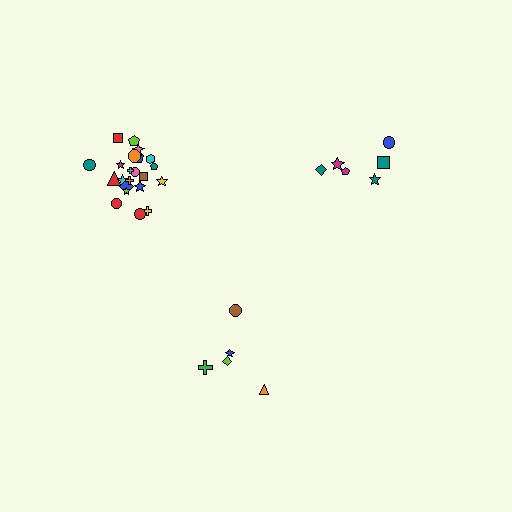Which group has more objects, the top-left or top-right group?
The top-left group.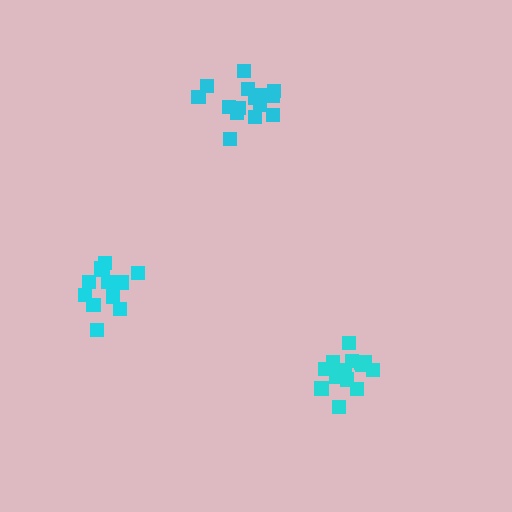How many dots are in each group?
Group 1: 13 dots, Group 2: 16 dots, Group 3: 16 dots (45 total).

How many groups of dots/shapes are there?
There are 3 groups.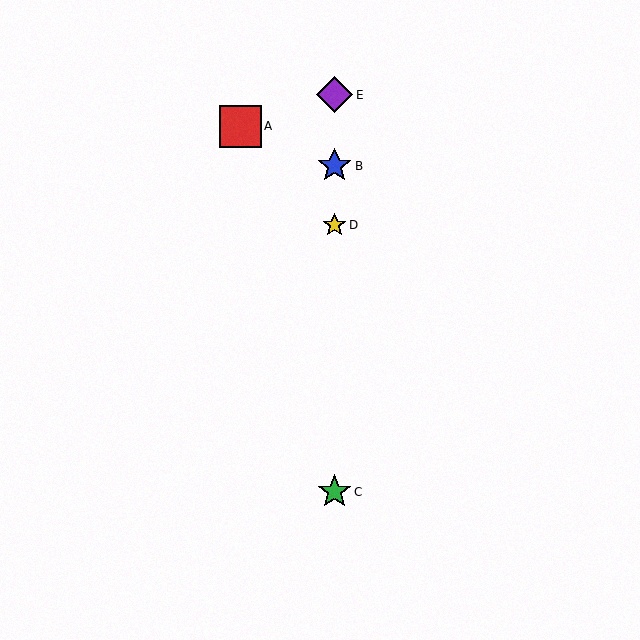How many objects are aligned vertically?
4 objects (B, C, D, E) are aligned vertically.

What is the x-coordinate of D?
Object D is at x≈334.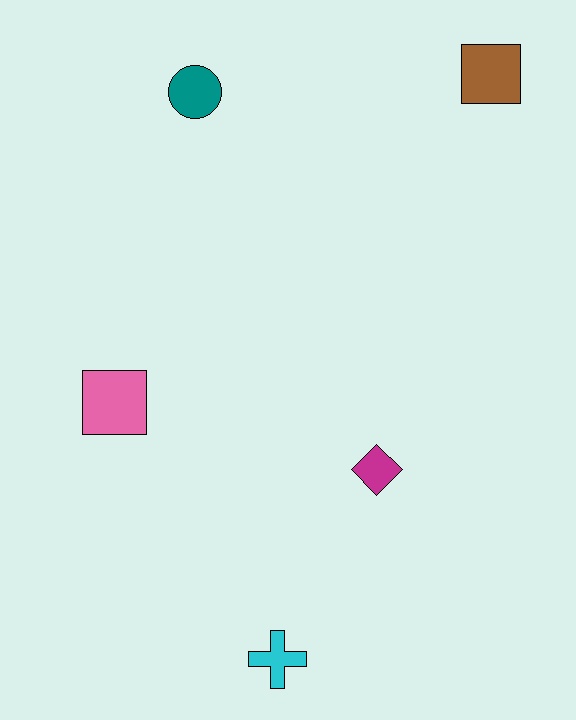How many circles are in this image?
There is 1 circle.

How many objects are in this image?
There are 5 objects.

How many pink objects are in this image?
There is 1 pink object.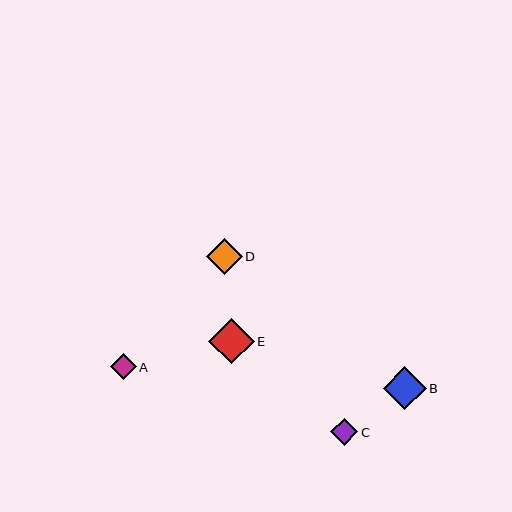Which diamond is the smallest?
Diamond A is the smallest with a size of approximately 26 pixels.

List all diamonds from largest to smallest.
From largest to smallest: E, B, D, C, A.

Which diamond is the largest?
Diamond E is the largest with a size of approximately 45 pixels.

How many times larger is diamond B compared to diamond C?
Diamond B is approximately 1.6 times the size of diamond C.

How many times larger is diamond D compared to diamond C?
Diamond D is approximately 1.3 times the size of diamond C.